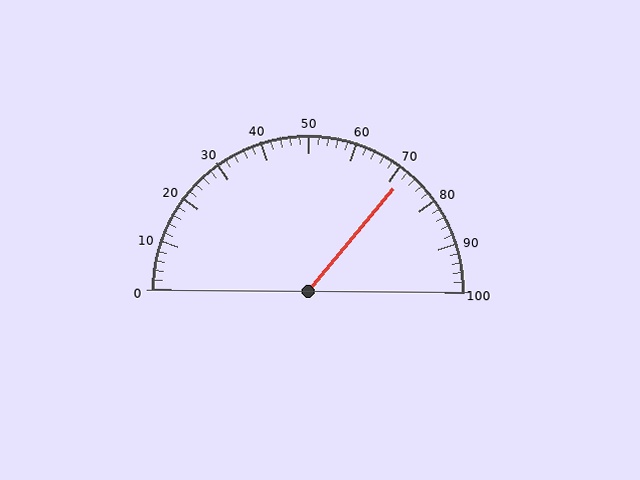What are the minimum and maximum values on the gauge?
The gauge ranges from 0 to 100.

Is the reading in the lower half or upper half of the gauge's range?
The reading is in the upper half of the range (0 to 100).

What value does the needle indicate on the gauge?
The needle indicates approximately 72.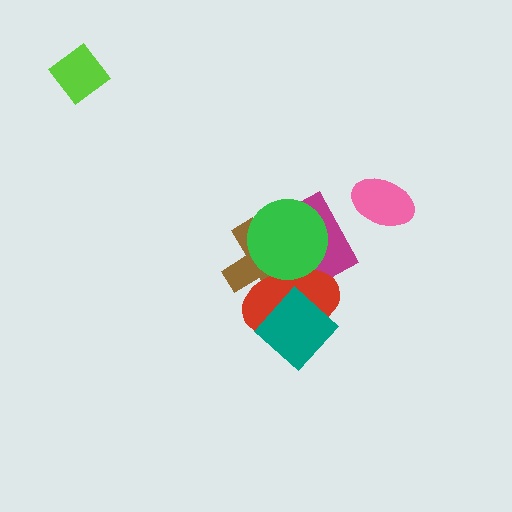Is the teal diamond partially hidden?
No, no other shape covers it.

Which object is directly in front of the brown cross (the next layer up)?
The red ellipse is directly in front of the brown cross.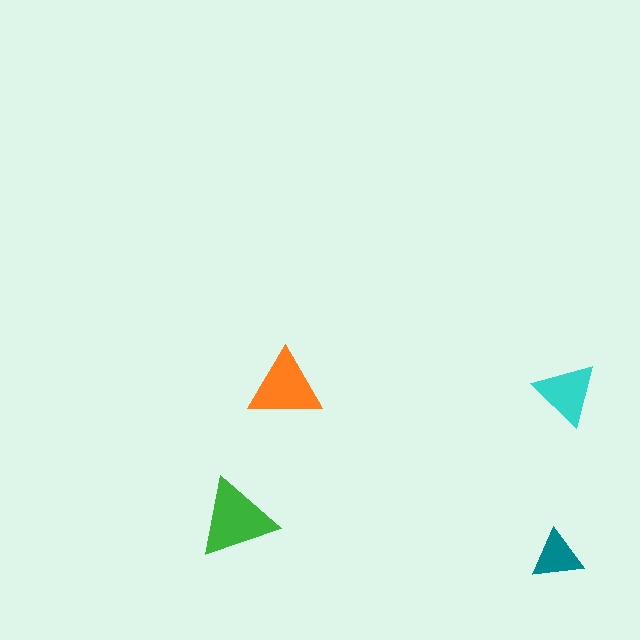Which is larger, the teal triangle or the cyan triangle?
The cyan one.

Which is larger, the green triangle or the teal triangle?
The green one.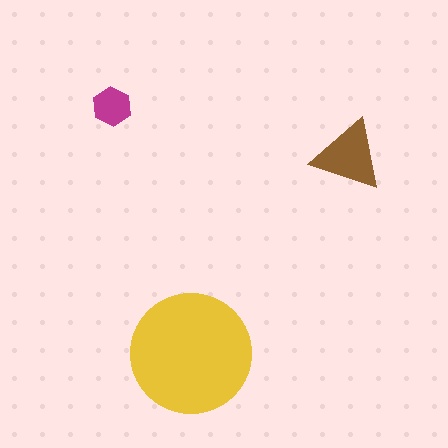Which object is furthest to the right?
The brown triangle is rightmost.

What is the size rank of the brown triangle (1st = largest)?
2nd.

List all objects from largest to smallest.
The yellow circle, the brown triangle, the magenta hexagon.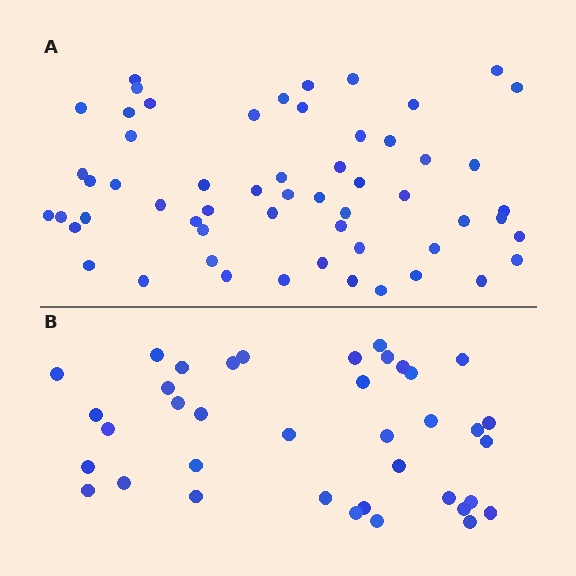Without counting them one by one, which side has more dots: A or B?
Region A (the top region) has more dots.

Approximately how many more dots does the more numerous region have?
Region A has approximately 20 more dots than region B.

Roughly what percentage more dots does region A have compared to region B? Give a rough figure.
About 50% more.